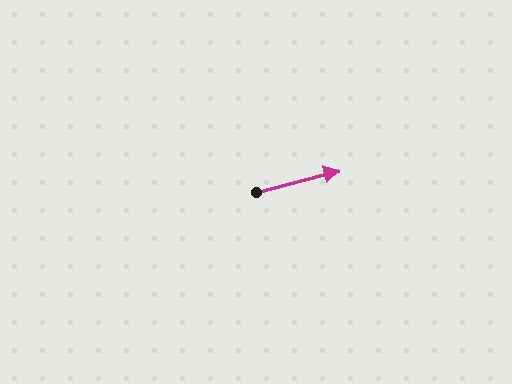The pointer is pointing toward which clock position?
Roughly 3 o'clock.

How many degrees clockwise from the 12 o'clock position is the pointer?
Approximately 76 degrees.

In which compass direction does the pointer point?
East.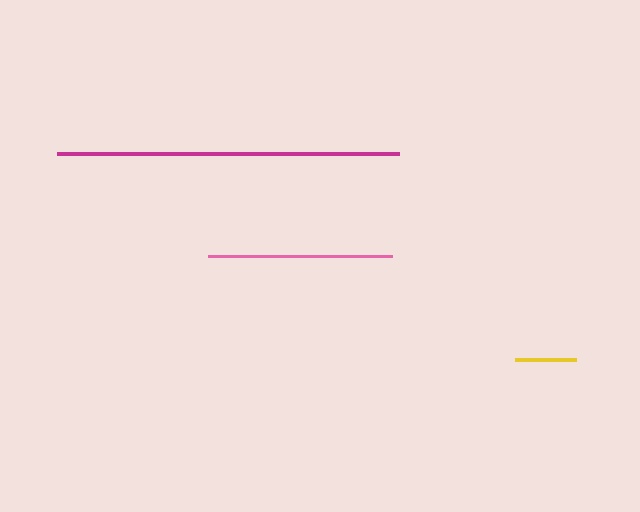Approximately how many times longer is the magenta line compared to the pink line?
The magenta line is approximately 1.9 times the length of the pink line.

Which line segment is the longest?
The magenta line is the longest at approximately 342 pixels.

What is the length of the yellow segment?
The yellow segment is approximately 61 pixels long.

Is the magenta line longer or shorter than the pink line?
The magenta line is longer than the pink line.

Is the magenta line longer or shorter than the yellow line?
The magenta line is longer than the yellow line.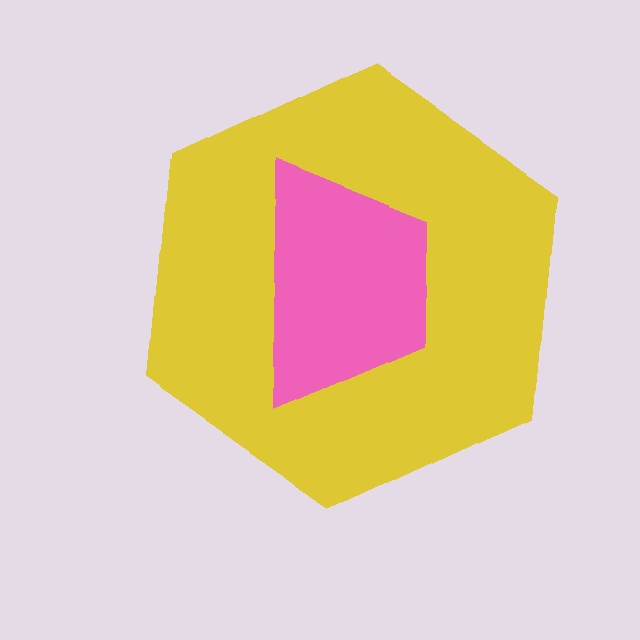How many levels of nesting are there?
2.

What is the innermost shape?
The pink trapezoid.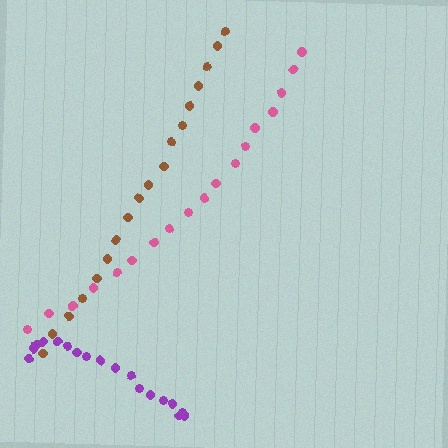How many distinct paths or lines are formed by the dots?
There are 3 distinct paths.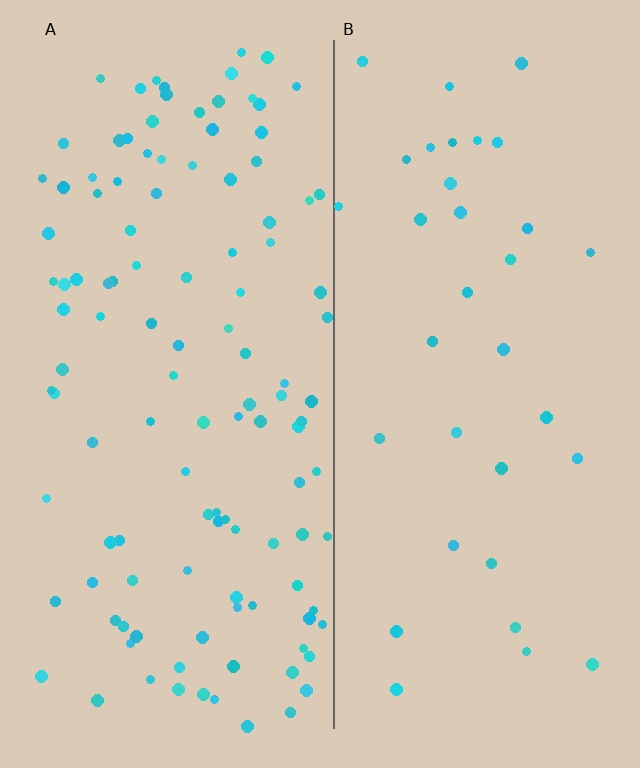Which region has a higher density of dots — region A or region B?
A (the left).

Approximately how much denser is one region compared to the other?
Approximately 3.4× — region A over region B.